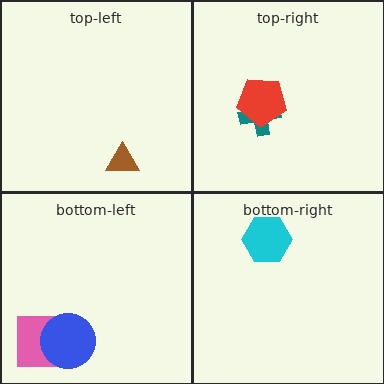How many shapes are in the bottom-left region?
2.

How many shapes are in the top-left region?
1.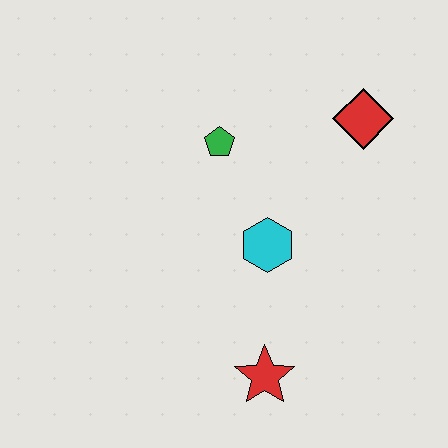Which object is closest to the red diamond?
The green pentagon is closest to the red diamond.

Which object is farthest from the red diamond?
The red star is farthest from the red diamond.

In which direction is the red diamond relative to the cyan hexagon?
The red diamond is above the cyan hexagon.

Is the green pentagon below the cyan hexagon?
No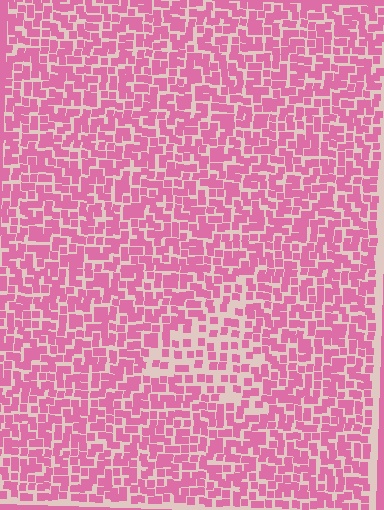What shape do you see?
I see a triangle.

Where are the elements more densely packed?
The elements are more densely packed outside the triangle boundary.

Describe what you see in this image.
The image contains small pink elements arranged at two different densities. A triangle-shaped region is visible where the elements are less densely packed than the surrounding area.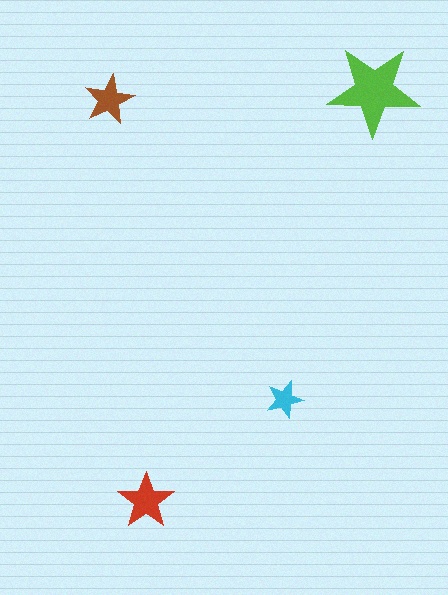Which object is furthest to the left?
The brown star is leftmost.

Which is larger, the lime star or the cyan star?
The lime one.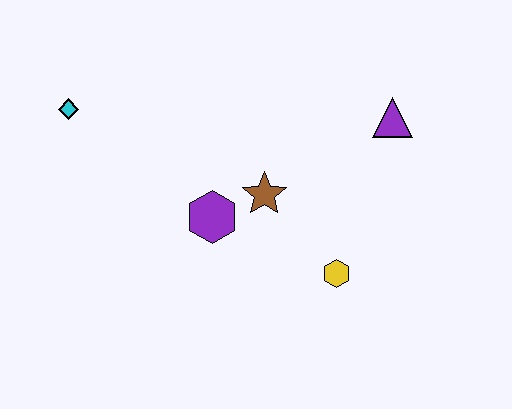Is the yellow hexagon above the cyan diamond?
No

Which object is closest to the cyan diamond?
The purple hexagon is closest to the cyan diamond.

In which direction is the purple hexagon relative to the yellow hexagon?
The purple hexagon is to the left of the yellow hexagon.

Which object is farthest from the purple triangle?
The cyan diamond is farthest from the purple triangle.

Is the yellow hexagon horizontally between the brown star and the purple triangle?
Yes